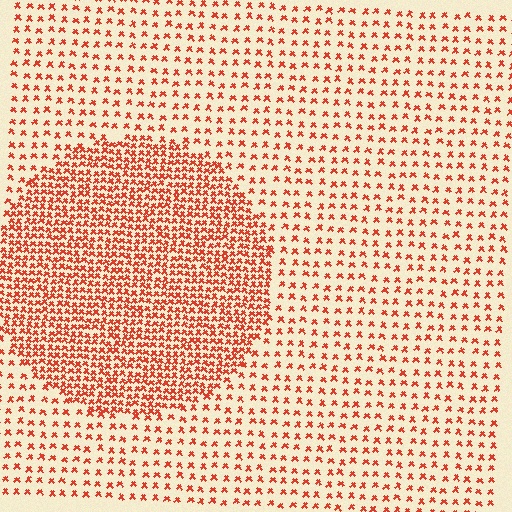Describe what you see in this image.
The image contains small red elements arranged at two different densities. A circle-shaped region is visible where the elements are more densely packed than the surrounding area.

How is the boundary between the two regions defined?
The boundary is defined by a change in element density (approximately 2.5x ratio). All elements are the same color, size, and shape.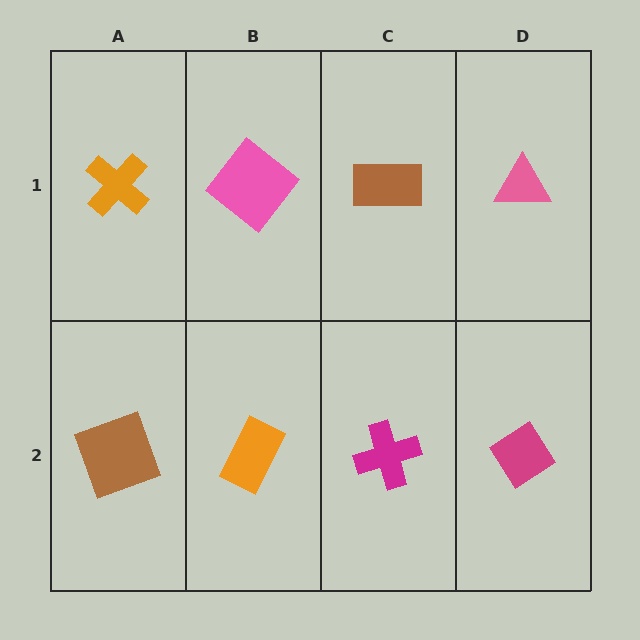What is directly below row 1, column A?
A brown square.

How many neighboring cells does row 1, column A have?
2.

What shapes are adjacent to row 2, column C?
A brown rectangle (row 1, column C), an orange rectangle (row 2, column B), a magenta diamond (row 2, column D).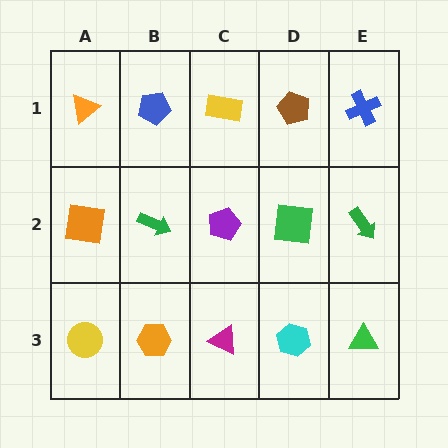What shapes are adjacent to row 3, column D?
A green square (row 2, column D), a magenta triangle (row 3, column C), a green triangle (row 3, column E).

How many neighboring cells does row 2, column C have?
4.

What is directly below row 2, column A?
A yellow circle.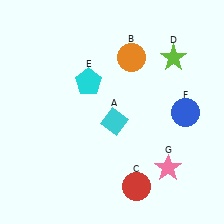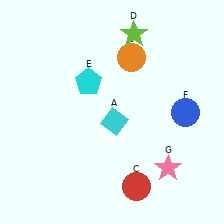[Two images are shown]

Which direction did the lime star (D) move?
The lime star (D) moved left.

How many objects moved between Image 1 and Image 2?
1 object moved between the two images.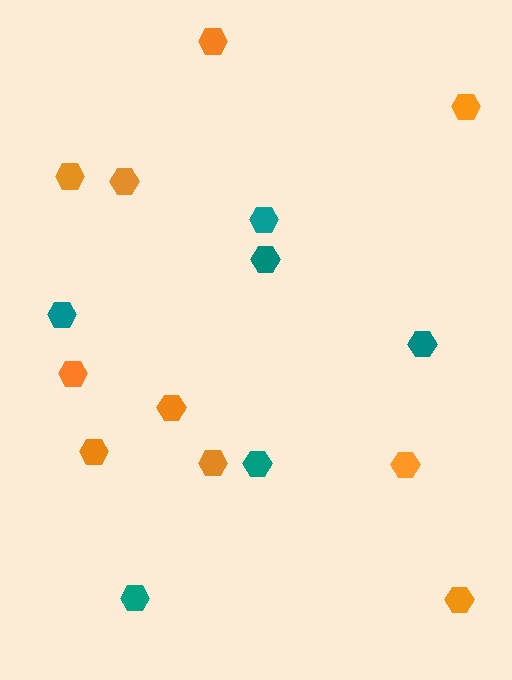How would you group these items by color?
There are 2 groups: one group of orange hexagons (10) and one group of teal hexagons (6).